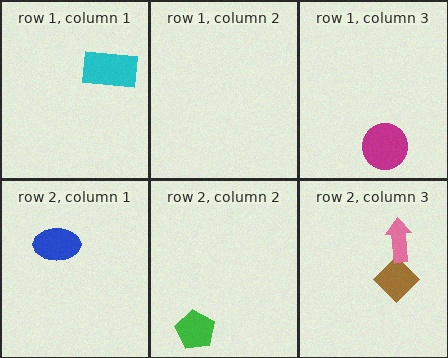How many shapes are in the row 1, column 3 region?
1.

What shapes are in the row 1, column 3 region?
The magenta circle.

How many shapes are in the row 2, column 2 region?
1.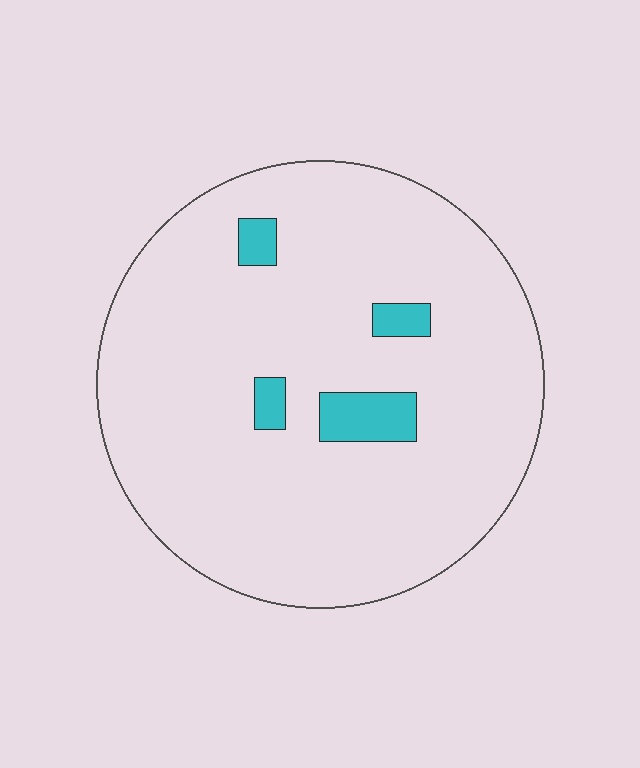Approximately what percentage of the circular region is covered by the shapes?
Approximately 5%.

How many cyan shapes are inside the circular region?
4.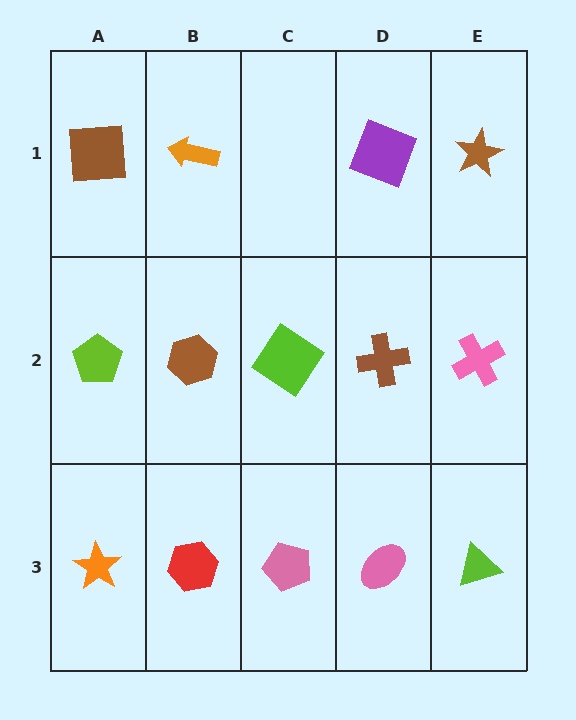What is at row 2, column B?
A brown hexagon.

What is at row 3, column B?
A red hexagon.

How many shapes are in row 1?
4 shapes.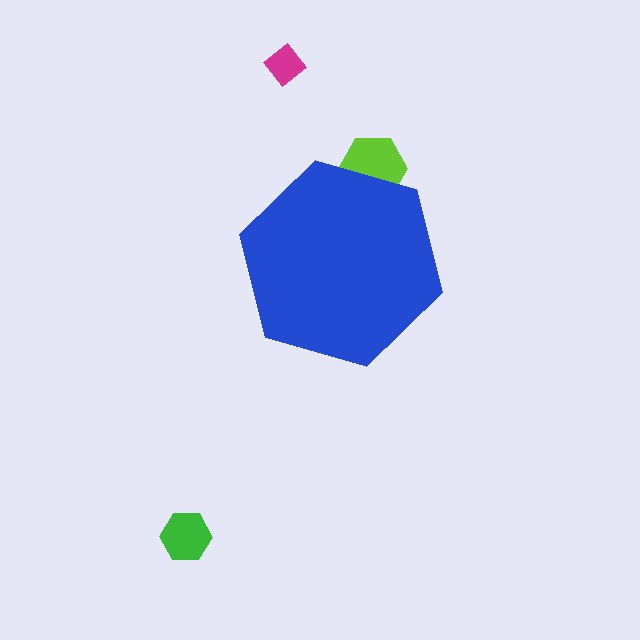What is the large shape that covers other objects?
A blue hexagon.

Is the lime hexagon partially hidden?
Yes, the lime hexagon is partially hidden behind the blue hexagon.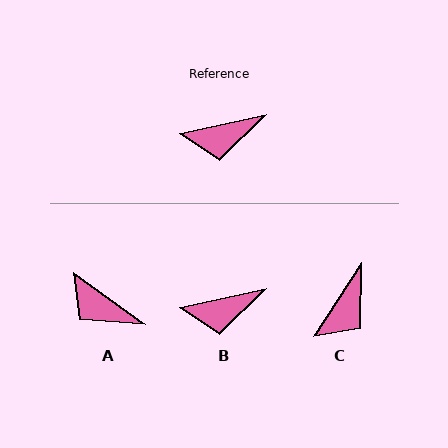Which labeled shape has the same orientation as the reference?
B.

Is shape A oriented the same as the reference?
No, it is off by about 48 degrees.